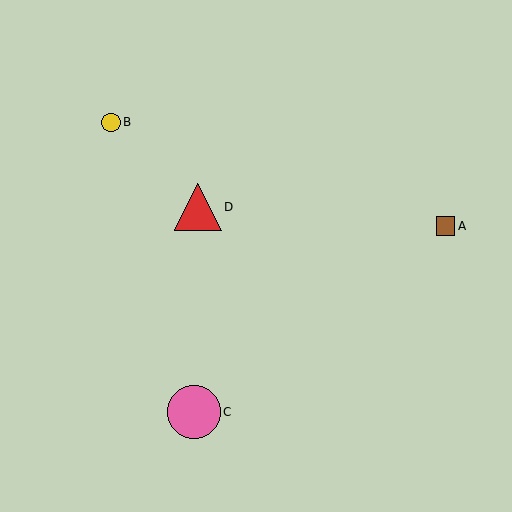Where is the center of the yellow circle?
The center of the yellow circle is at (111, 122).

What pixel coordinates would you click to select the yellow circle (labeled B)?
Click at (111, 122) to select the yellow circle B.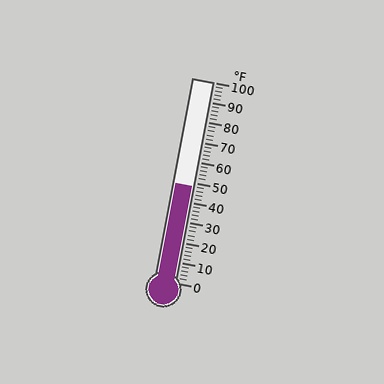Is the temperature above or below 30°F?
The temperature is above 30°F.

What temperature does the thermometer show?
The thermometer shows approximately 48°F.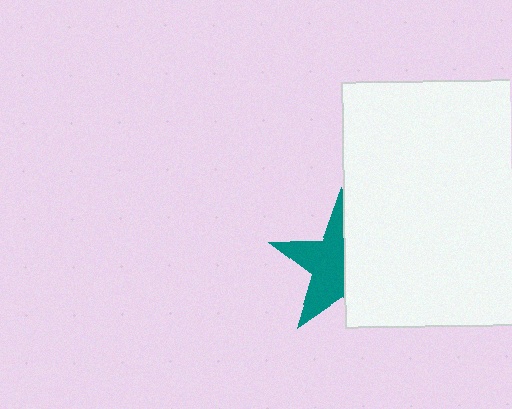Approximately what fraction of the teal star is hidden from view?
Roughly 46% of the teal star is hidden behind the white rectangle.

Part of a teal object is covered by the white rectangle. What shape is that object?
It is a star.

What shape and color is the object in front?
The object in front is a white rectangle.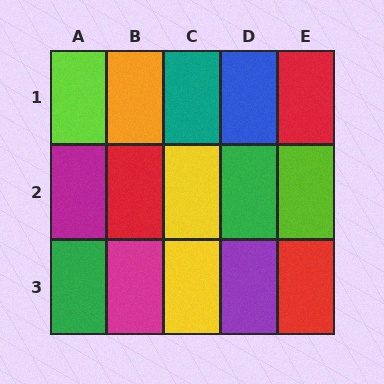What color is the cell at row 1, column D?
Blue.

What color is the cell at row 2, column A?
Magenta.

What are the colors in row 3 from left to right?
Green, magenta, yellow, purple, red.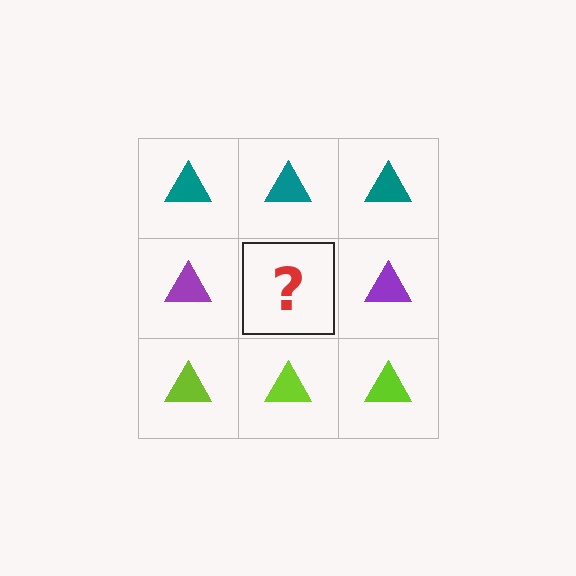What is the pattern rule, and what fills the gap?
The rule is that each row has a consistent color. The gap should be filled with a purple triangle.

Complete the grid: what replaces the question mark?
The question mark should be replaced with a purple triangle.